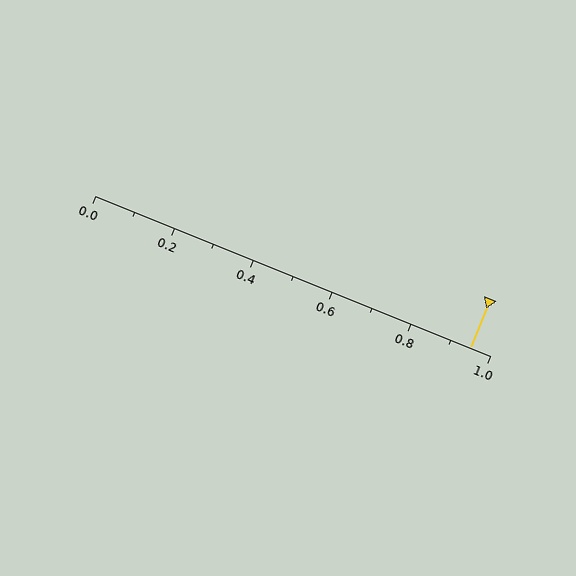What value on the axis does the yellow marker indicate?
The marker indicates approximately 0.95.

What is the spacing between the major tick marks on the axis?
The major ticks are spaced 0.2 apart.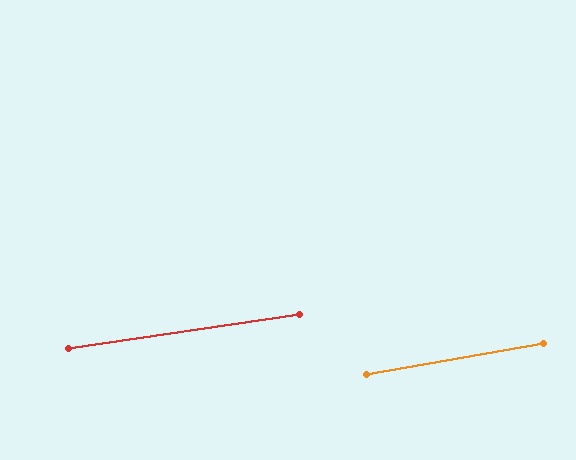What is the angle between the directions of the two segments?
Approximately 1 degree.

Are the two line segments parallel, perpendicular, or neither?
Parallel — their directions differ by only 1.4°.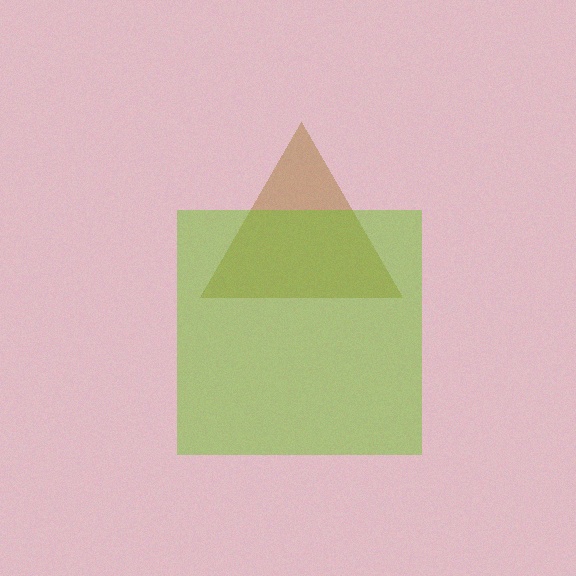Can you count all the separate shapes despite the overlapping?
Yes, there are 2 separate shapes.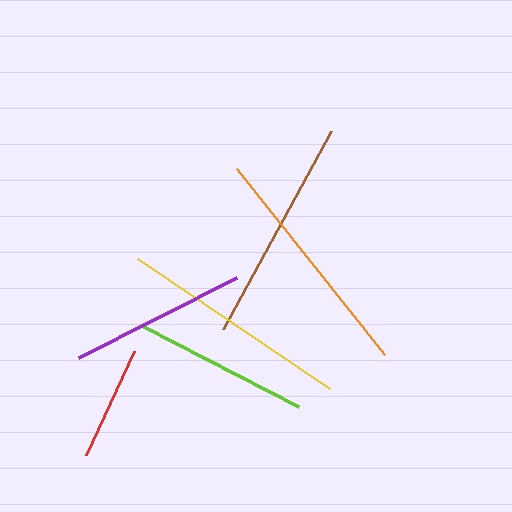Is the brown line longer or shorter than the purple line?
The brown line is longer than the purple line.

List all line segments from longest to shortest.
From longest to shortest: orange, yellow, brown, purple, lime, red.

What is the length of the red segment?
The red segment is approximately 115 pixels long.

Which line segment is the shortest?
The red line is the shortest at approximately 115 pixels.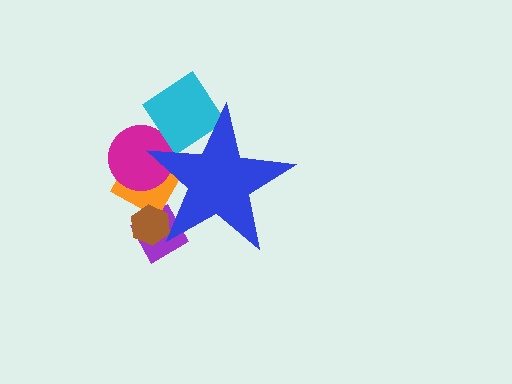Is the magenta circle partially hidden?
Yes, the magenta circle is partially hidden behind the blue star.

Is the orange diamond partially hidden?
Yes, the orange diamond is partially hidden behind the blue star.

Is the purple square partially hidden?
Yes, the purple square is partially hidden behind the blue star.